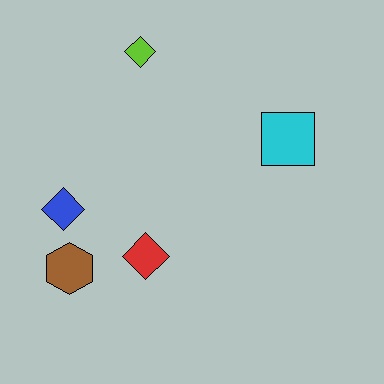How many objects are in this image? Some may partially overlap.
There are 5 objects.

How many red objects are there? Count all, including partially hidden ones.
There is 1 red object.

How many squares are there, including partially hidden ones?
There is 1 square.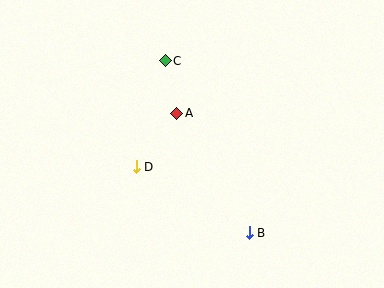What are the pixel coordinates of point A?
Point A is at (177, 113).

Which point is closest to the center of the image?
Point A at (177, 113) is closest to the center.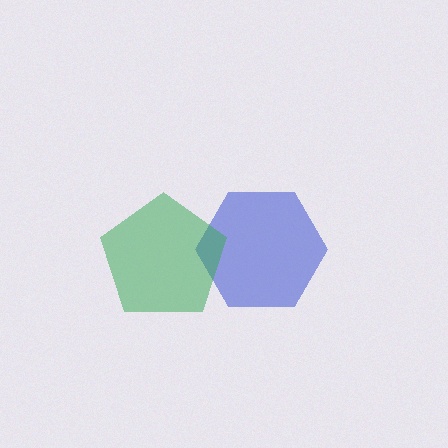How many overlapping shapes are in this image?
There are 2 overlapping shapes in the image.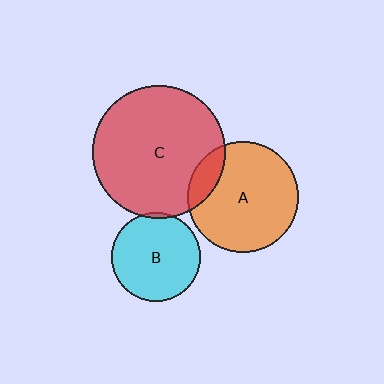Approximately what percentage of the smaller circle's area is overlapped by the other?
Approximately 15%.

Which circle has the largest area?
Circle C (red).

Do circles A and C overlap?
Yes.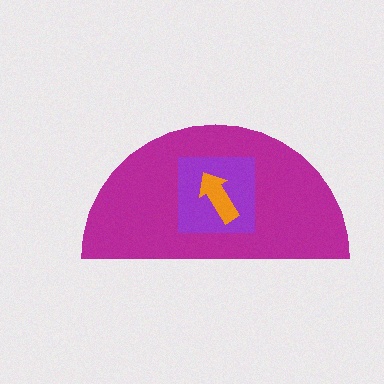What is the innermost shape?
The orange arrow.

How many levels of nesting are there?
3.